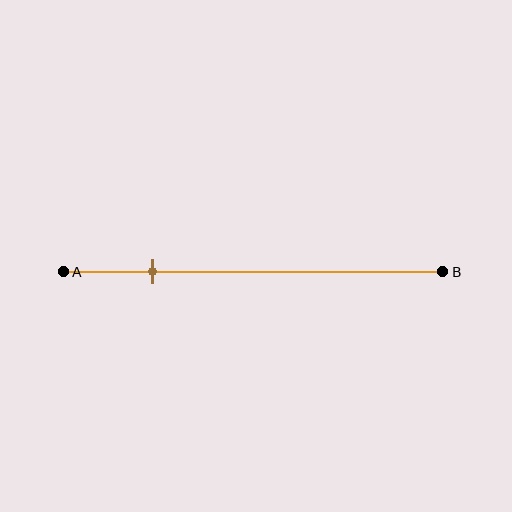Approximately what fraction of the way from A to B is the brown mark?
The brown mark is approximately 25% of the way from A to B.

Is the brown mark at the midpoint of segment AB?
No, the mark is at about 25% from A, not at the 50% midpoint.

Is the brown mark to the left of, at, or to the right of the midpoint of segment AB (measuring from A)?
The brown mark is to the left of the midpoint of segment AB.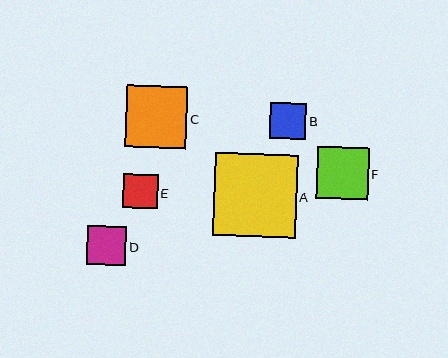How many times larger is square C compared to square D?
Square C is approximately 1.6 times the size of square D.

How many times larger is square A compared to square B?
Square A is approximately 2.3 times the size of square B.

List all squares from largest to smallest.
From largest to smallest: A, C, F, D, B, E.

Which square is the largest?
Square A is the largest with a size of approximately 83 pixels.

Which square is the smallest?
Square E is the smallest with a size of approximately 34 pixels.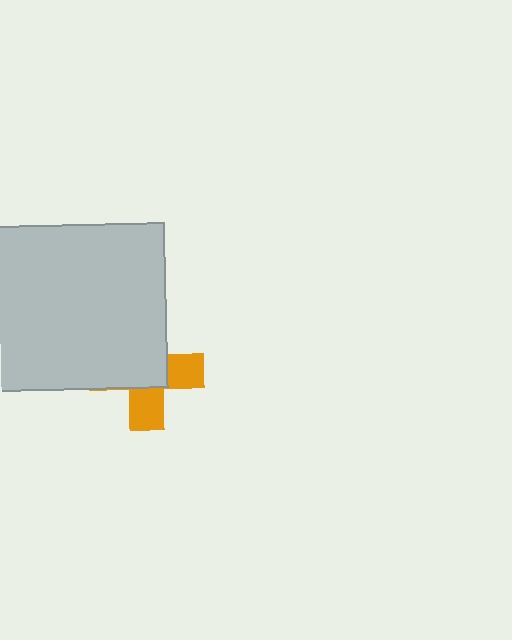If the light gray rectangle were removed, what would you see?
You would see the complete orange cross.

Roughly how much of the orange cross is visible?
A small part of it is visible (roughly 41%).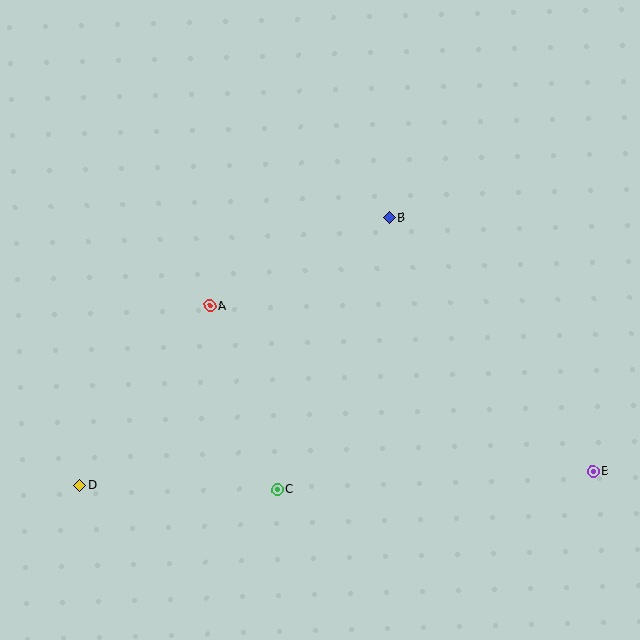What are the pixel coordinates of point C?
Point C is at (277, 490).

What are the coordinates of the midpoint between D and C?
The midpoint between D and C is at (178, 488).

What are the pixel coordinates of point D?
Point D is at (80, 485).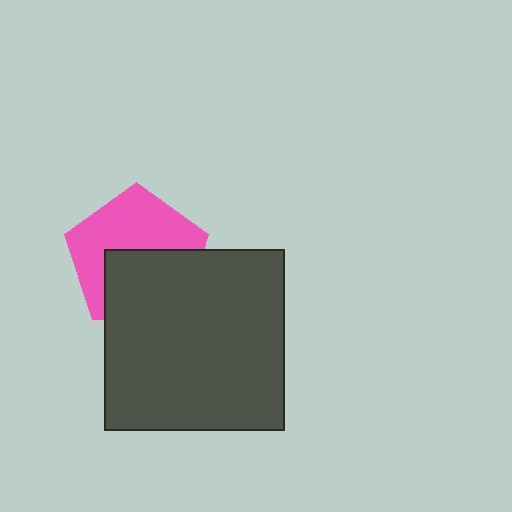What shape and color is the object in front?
The object in front is a dark gray square.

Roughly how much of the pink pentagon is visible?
About half of it is visible (roughly 55%).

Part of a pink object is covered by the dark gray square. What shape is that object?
It is a pentagon.